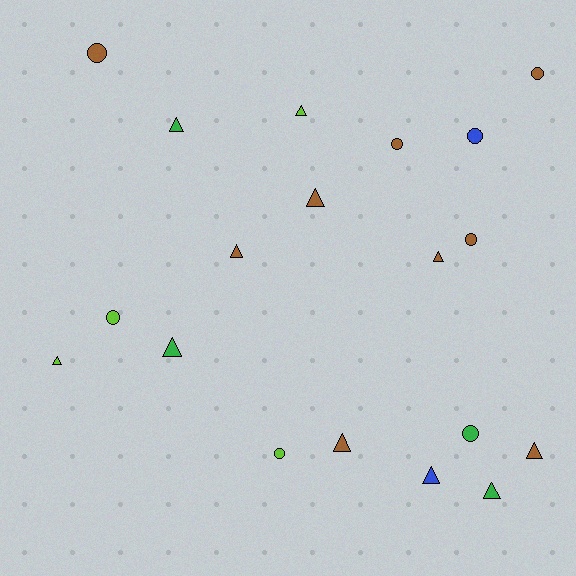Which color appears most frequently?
Brown, with 9 objects.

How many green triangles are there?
There are 3 green triangles.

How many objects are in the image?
There are 19 objects.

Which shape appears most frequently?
Triangle, with 11 objects.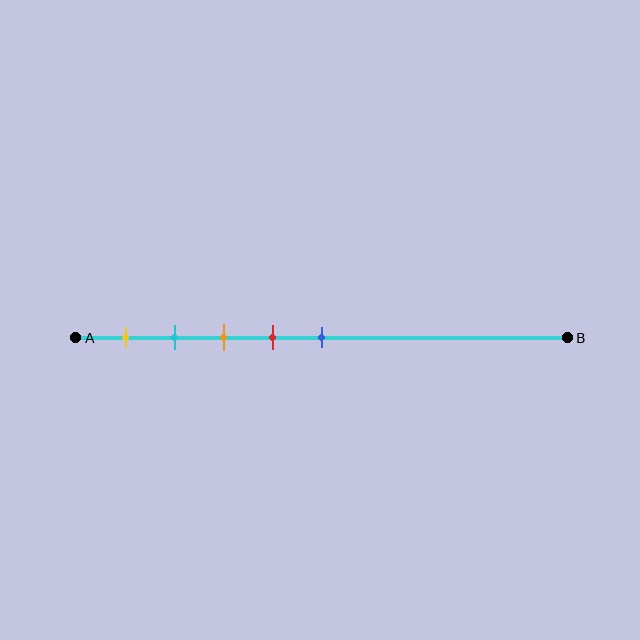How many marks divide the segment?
There are 5 marks dividing the segment.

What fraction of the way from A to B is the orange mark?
The orange mark is approximately 30% (0.3) of the way from A to B.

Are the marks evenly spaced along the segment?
Yes, the marks are approximately evenly spaced.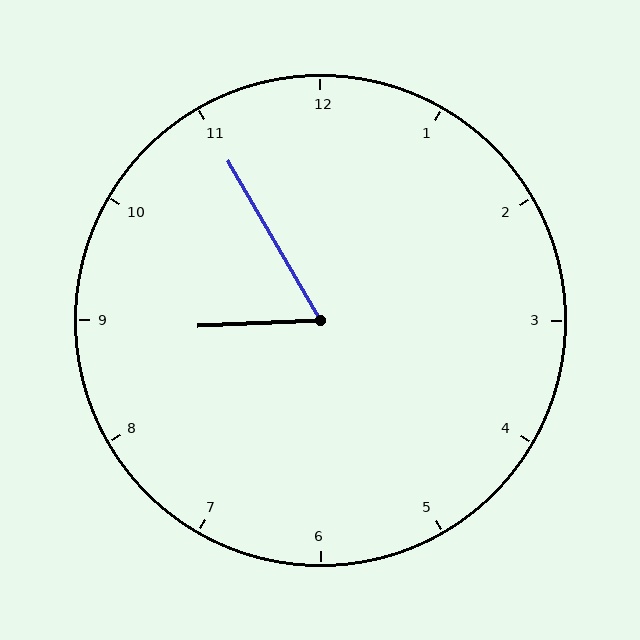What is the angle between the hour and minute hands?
Approximately 62 degrees.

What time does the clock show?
8:55.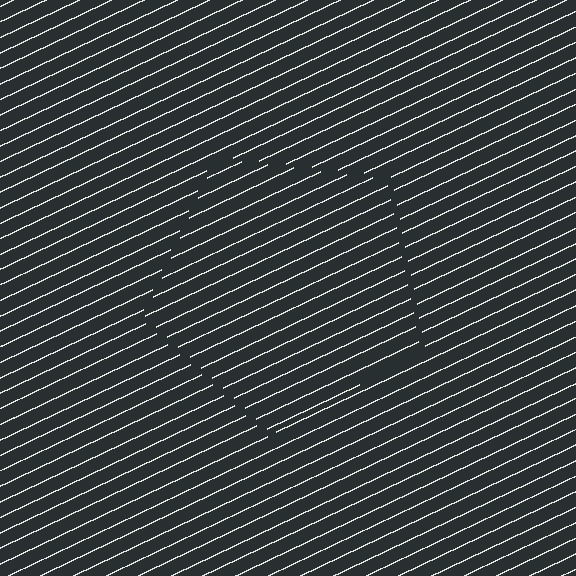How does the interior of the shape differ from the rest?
The interior of the shape contains the same grating, shifted by half a period — the contour is defined by the phase discontinuity where line-ends from the inner and outer gratings abut.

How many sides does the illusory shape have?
5 sides — the line-ends trace a pentagon.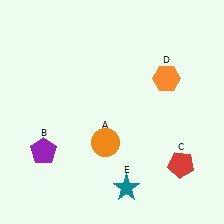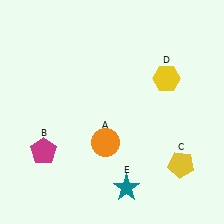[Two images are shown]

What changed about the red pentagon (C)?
In Image 1, C is red. In Image 2, it changed to yellow.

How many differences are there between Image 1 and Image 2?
There are 3 differences between the two images.